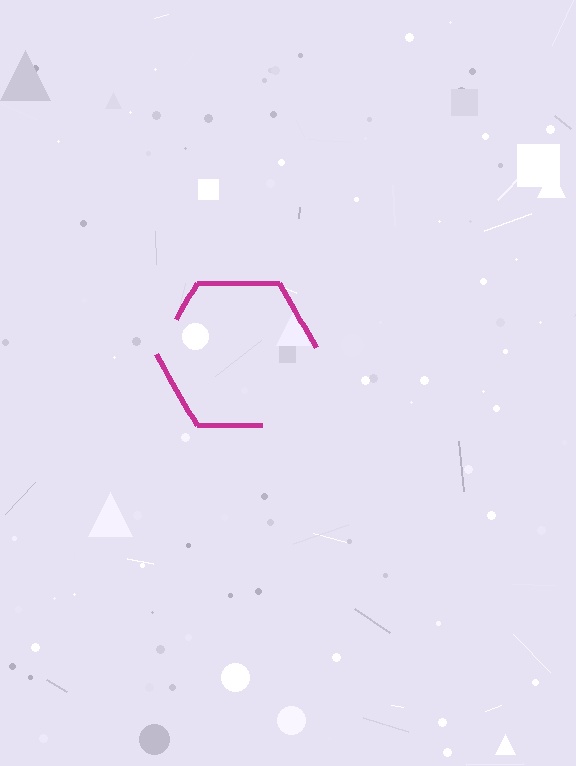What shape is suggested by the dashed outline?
The dashed outline suggests a hexagon.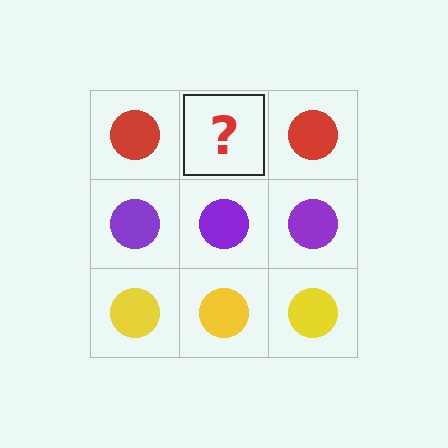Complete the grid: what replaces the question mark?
The question mark should be replaced with a red circle.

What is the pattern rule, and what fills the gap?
The rule is that each row has a consistent color. The gap should be filled with a red circle.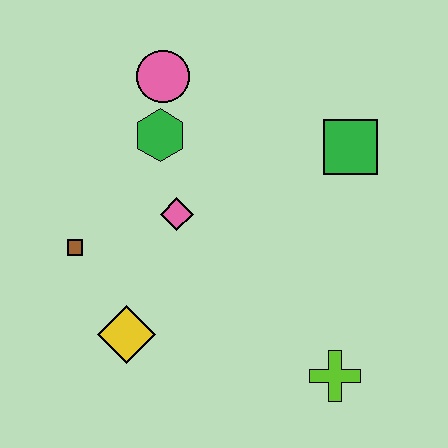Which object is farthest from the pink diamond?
The lime cross is farthest from the pink diamond.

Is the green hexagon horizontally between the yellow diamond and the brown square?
No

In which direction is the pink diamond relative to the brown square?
The pink diamond is to the right of the brown square.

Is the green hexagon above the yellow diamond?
Yes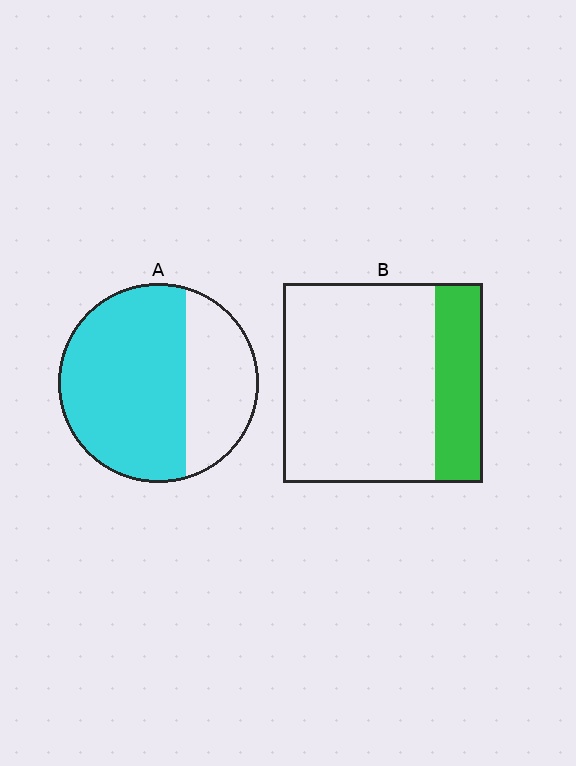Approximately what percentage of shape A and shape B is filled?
A is approximately 65% and B is approximately 25%.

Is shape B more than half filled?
No.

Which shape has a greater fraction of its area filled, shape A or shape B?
Shape A.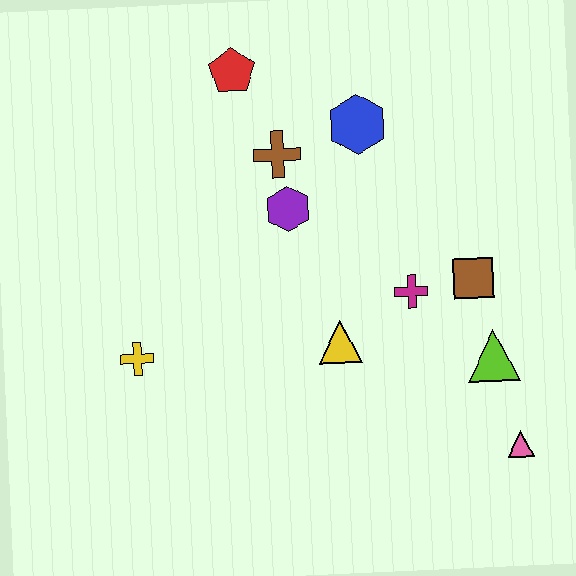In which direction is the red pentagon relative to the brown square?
The red pentagon is to the left of the brown square.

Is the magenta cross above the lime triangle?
Yes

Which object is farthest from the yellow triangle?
The red pentagon is farthest from the yellow triangle.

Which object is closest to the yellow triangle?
The magenta cross is closest to the yellow triangle.